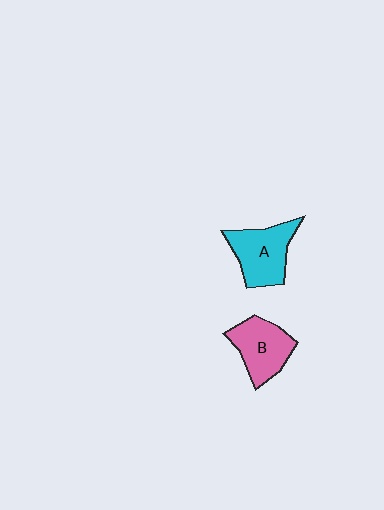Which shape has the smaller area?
Shape B (pink).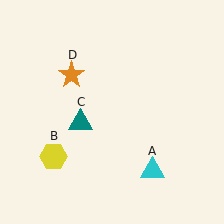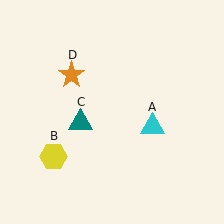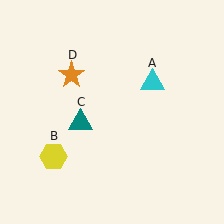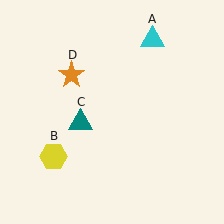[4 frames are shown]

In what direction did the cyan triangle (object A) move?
The cyan triangle (object A) moved up.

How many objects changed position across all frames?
1 object changed position: cyan triangle (object A).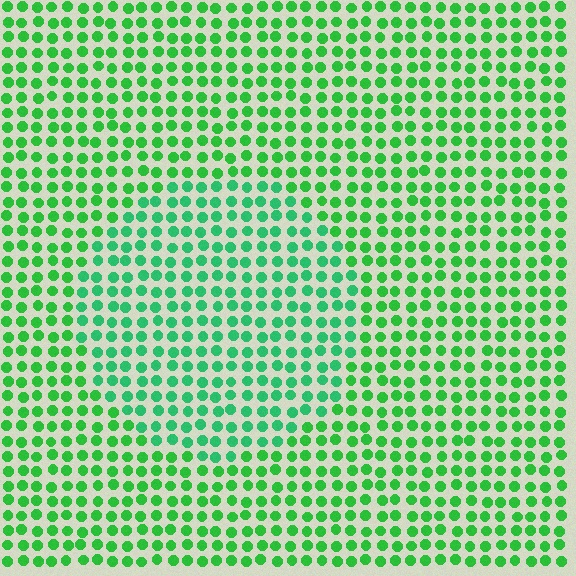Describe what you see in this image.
The image is filled with small green elements in a uniform arrangement. A circle-shaped region is visible where the elements are tinted to a slightly different hue, forming a subtle color boundary.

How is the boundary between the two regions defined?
The boundary is defined purely by a slight shift in hue (about 21 degrees). Spacing, size, and orientation are identical on both sides.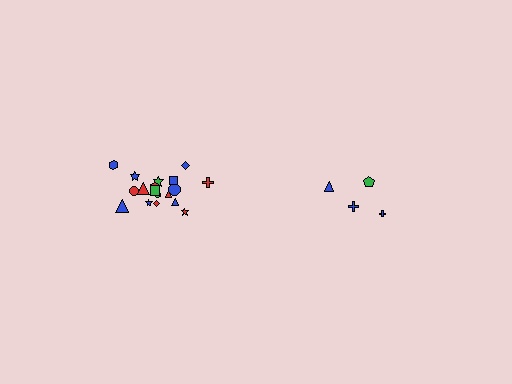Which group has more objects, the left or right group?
The left group.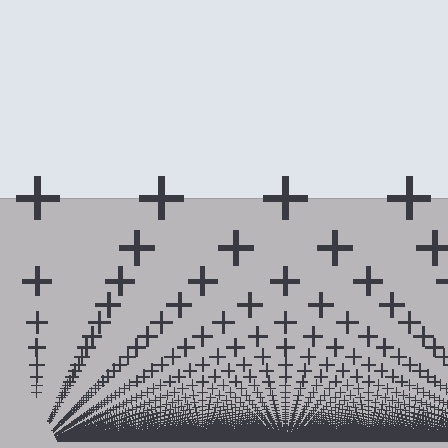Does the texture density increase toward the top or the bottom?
Density increases toward the bottom.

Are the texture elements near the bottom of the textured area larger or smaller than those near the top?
Smaller. The gradient is inverted — elements near the bottom are smaller and denser.